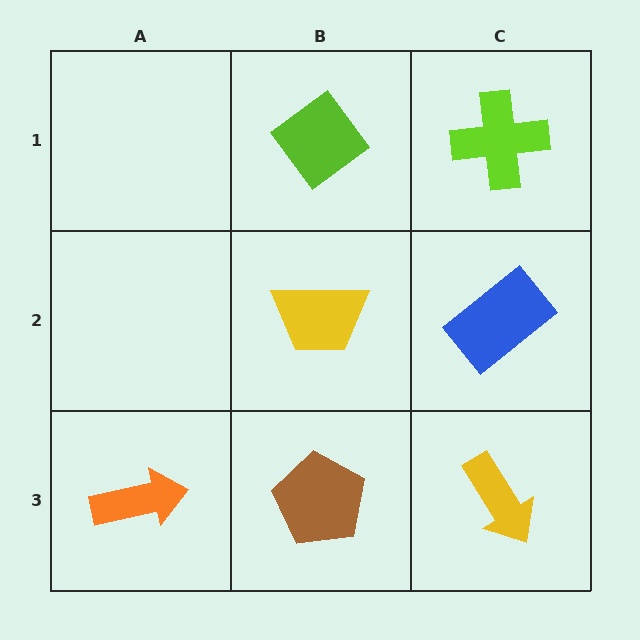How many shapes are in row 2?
2 shapes.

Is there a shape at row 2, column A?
No, that cell is empty.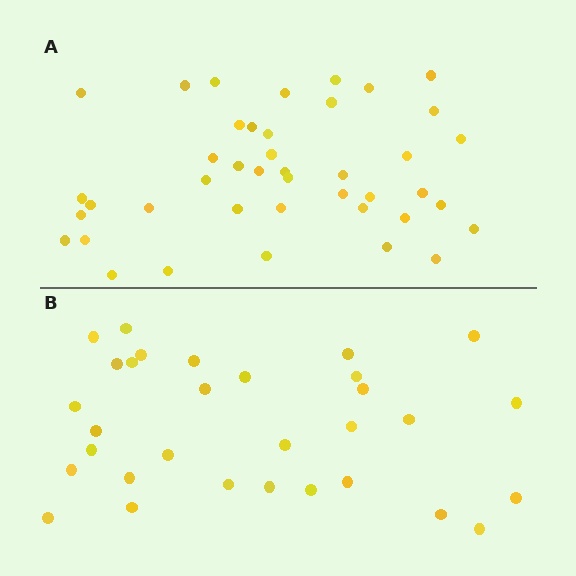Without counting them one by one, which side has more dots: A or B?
Region A (the top region) has more dots.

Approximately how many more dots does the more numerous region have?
Region A has roughly 12 or so more dots than region B.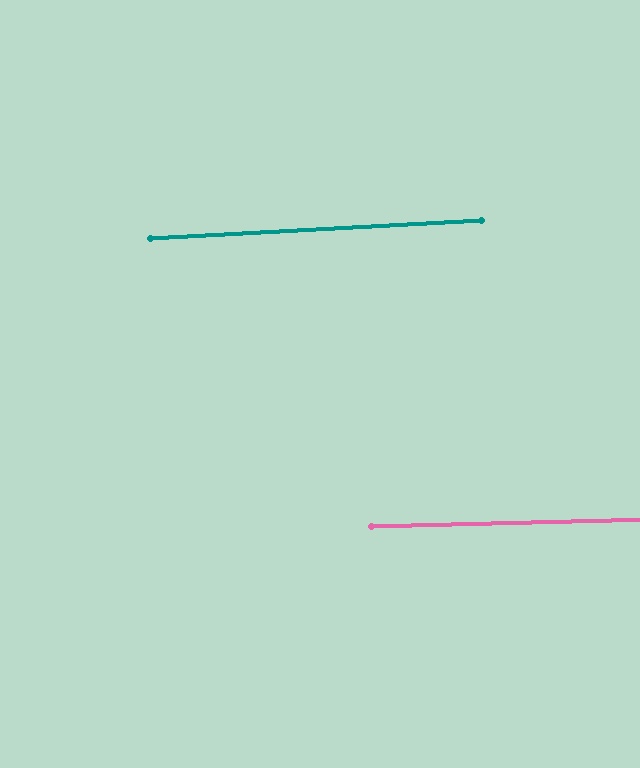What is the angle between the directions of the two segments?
Approximately 2 degrees.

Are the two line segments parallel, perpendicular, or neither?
Parallel — their directions differ by only 1.8°.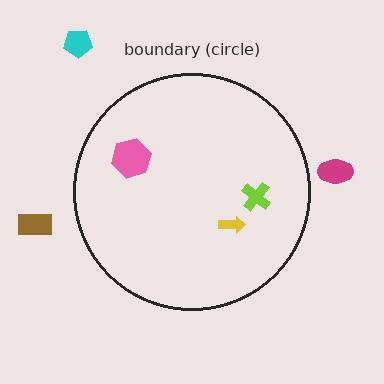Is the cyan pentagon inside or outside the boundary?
Outside.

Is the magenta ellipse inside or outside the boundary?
Outside.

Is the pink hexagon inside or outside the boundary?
Inside.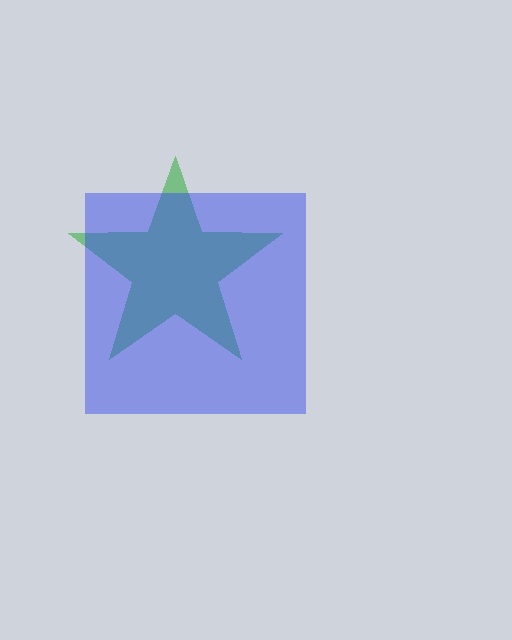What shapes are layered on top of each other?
The layered shapes are: a green star, a blue square.